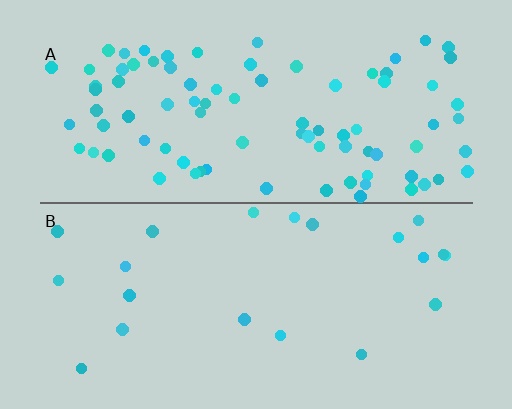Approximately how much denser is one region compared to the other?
Approximately 4.1× — region A over region B.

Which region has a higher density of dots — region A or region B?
A (the top).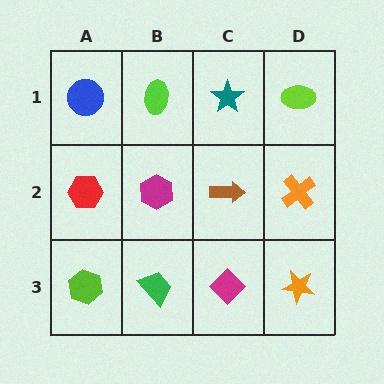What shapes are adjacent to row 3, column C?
A brown arrow (row 2, column C), a green trapezoid (row 3, column B), an orange star (row 3, column D).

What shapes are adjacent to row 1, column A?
A red hexagon (row 2, column A), a lime ellipse (row 1, column B).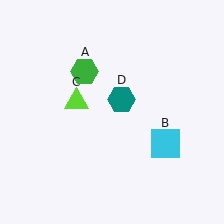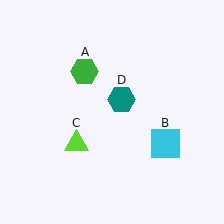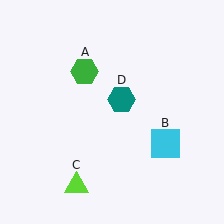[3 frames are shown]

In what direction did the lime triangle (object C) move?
The lime triangle (object C) moved down.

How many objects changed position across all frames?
1 object changed position: lime triangle (object C).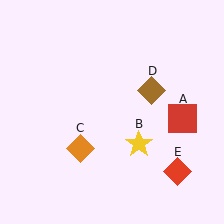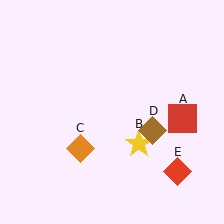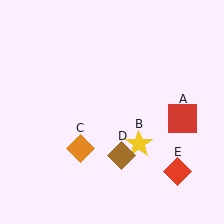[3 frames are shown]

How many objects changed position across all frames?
1 object changed position: brown diamond (object D).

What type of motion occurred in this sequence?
The brown diamond (object D) rotated clockwise around the center of the scene.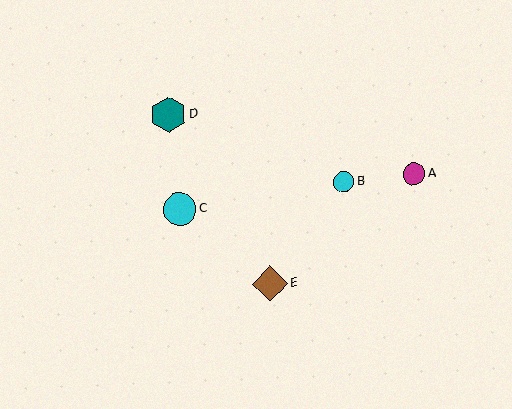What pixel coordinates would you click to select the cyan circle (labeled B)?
Click at (344, 182) to select the cyan circle B.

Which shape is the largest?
The teal hexagon (labeled D) is the largest.